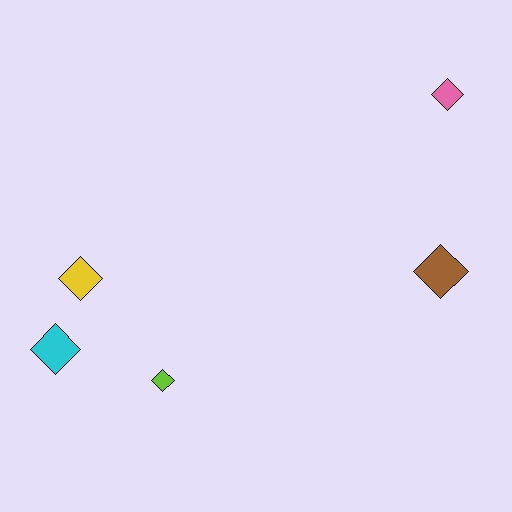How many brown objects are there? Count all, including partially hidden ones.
There is 1 brown object.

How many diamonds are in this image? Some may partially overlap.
There are 5 diamonds.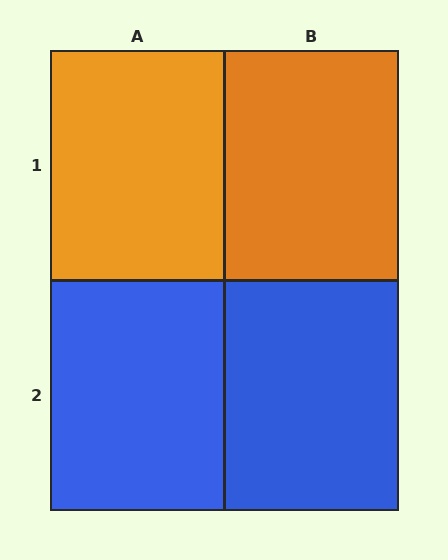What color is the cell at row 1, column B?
Orange.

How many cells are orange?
2 cells are orange.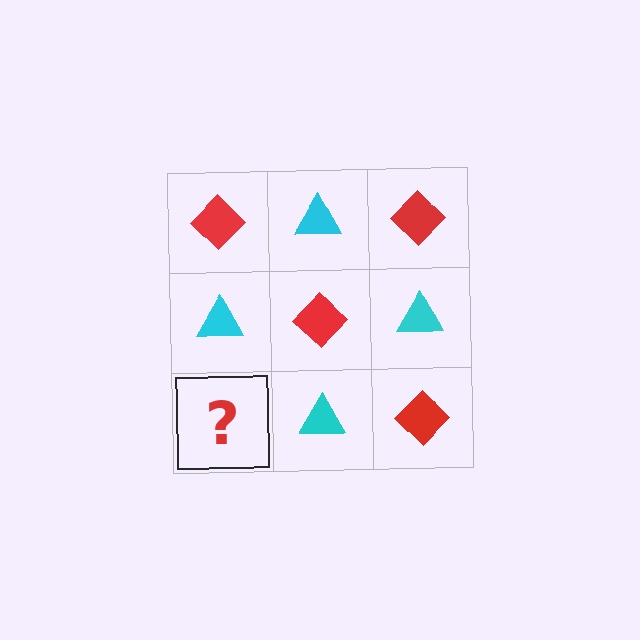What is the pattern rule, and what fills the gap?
The rule is that it alternates red diamond and cyan triangle in a checkerboard pattern. The gap should be filled with a red diamond.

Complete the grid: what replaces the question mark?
The question mark should be replaced with a red diamond.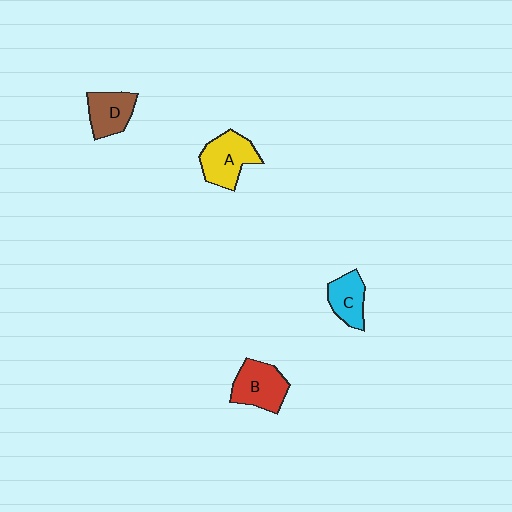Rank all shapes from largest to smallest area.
From largest to smallest: A (yellow), B (red), D (brown), C (cyan).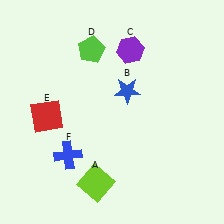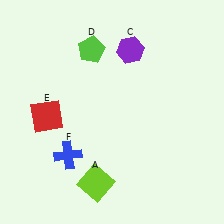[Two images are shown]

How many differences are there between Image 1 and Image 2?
There is 1 difference between the two images.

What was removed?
The blue star (B) was removed in Image 2.